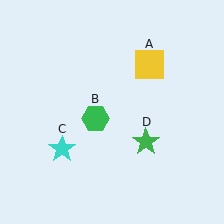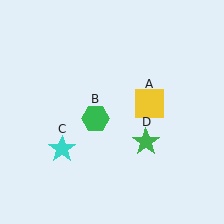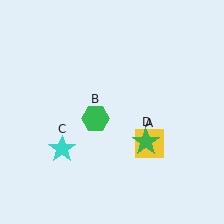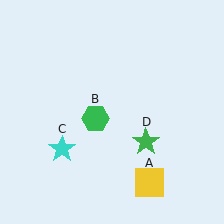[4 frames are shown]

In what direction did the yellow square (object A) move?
The yellow square (object A) moved down.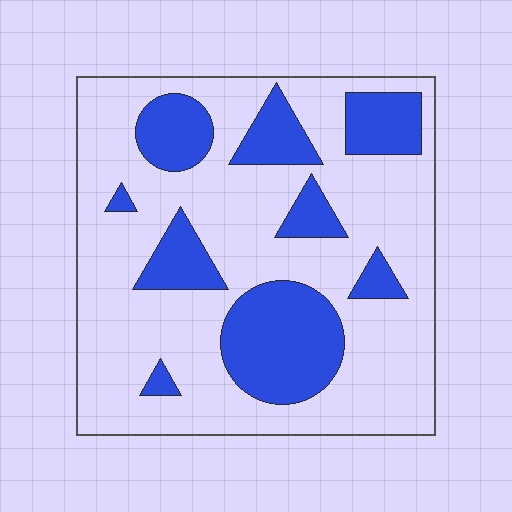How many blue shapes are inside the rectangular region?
9.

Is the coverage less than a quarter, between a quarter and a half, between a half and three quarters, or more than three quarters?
Between a quarter and a half.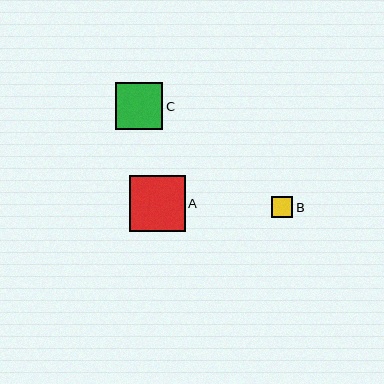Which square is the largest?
Square A is the largest with a size of approximately 56 pixels.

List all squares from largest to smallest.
From largest to smallest: A, C, B.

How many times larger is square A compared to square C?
Square A is approximately 1.2 times the size of square C.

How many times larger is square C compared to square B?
Square C is approximately 2.2 times the size of square B.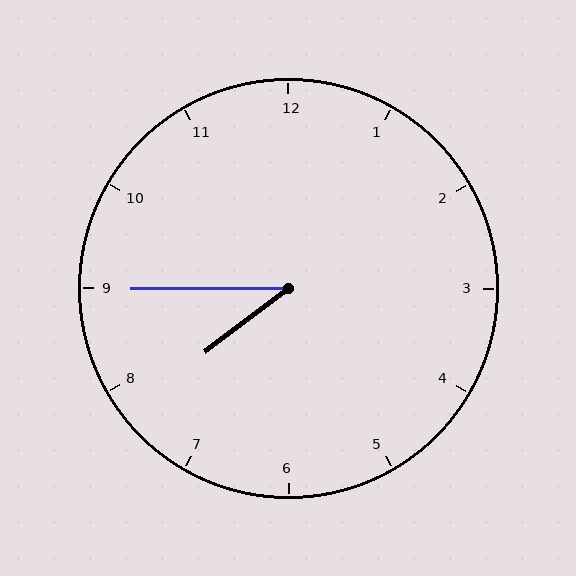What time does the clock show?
7:45.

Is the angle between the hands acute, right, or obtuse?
It is acute.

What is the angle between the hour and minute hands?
Approximately 38 degrees.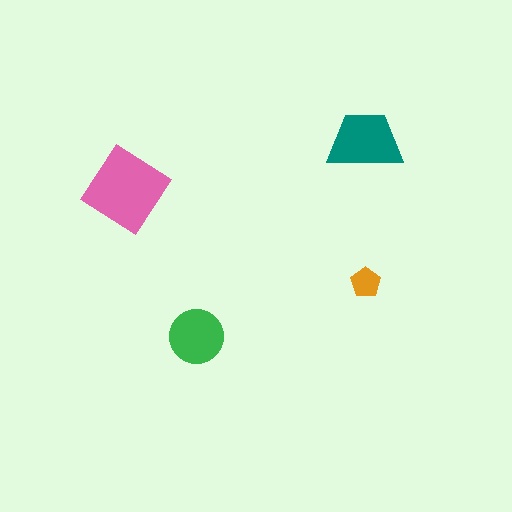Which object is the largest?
The pink diamond.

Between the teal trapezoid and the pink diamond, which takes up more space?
The pink diamond.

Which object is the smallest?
The orange pentagon.